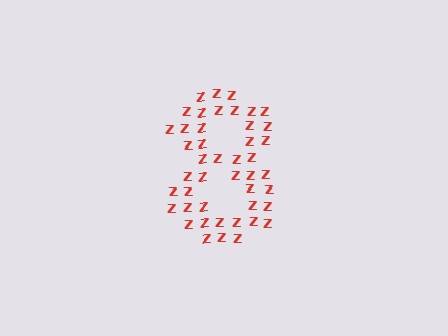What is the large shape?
The large shape is the digit 8.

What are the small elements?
The small elements are letter Z's.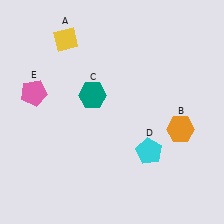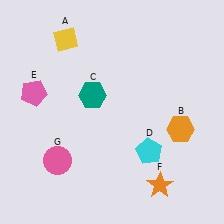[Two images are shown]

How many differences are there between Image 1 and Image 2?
There are 2 differences between the two images.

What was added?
An orange star (F), a pink circle (G) were added in Image 2.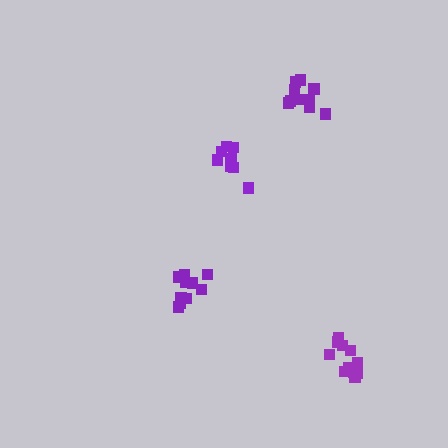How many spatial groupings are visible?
There are 4 spatial groupings.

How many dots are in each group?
Group 1: 10 dots, Group 2: 8 dots, Group 3: 10 dots, Group 4: 11 dots (39 total).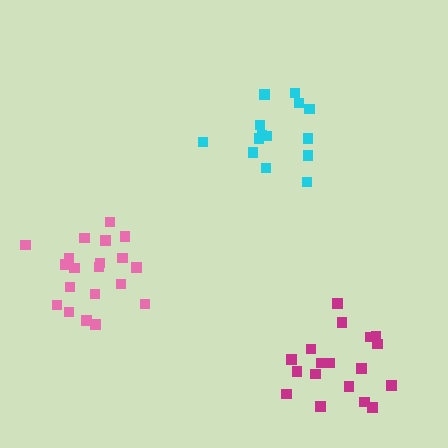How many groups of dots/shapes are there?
There are 3 groups.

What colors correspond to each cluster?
The clusters are colored: cyan, pink, magenta.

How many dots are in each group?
Group 1: 14 dots, Group 2: 20 dots, Group 3: 18 dots (52 total).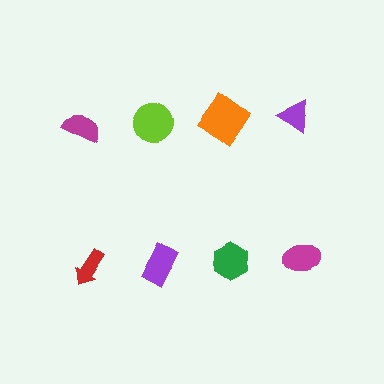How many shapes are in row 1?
4 shapes.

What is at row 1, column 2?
A lime circle.